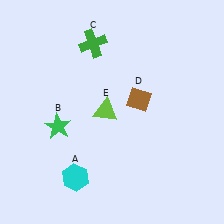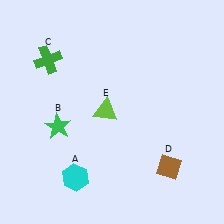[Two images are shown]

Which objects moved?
The objects that moved are: the green cross (C), the brown diamond (D).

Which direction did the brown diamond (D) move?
The brown diamond (D) moved down.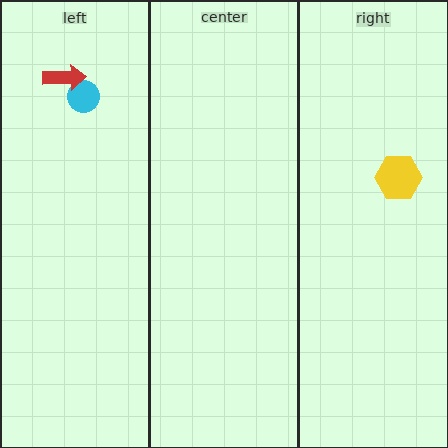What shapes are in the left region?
The cyan circle, the red arrow.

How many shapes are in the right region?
1.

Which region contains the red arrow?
The left region.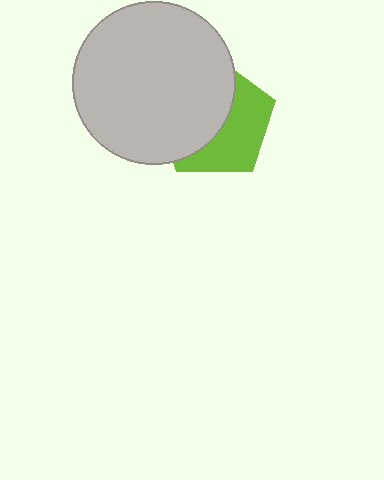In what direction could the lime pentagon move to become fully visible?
The lime pentagon could move right. That would shift it out from behind the light gray circle entirely.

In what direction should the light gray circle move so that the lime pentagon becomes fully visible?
The light gray circle should move left. That is the shortest direction to clear the overlap and leave the lime pentagon fully visible.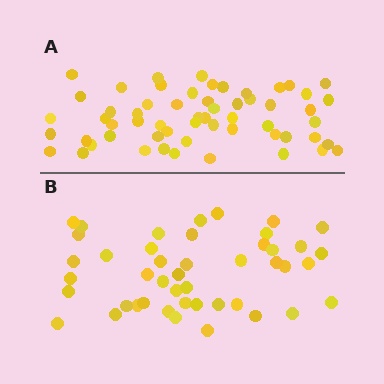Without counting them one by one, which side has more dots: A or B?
Region A (the top region) has more dots.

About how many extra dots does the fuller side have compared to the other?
Region A has approximately 15 more dots than region B.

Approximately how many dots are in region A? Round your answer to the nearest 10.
About 60 dots. (The exact count is 58, which rounds to 60.)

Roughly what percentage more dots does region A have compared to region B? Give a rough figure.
About 30% more.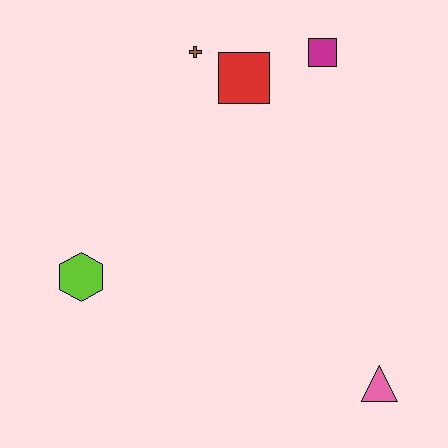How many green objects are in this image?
There are no green objects.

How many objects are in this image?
There are 5 objects.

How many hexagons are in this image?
There is 1 hexagon.